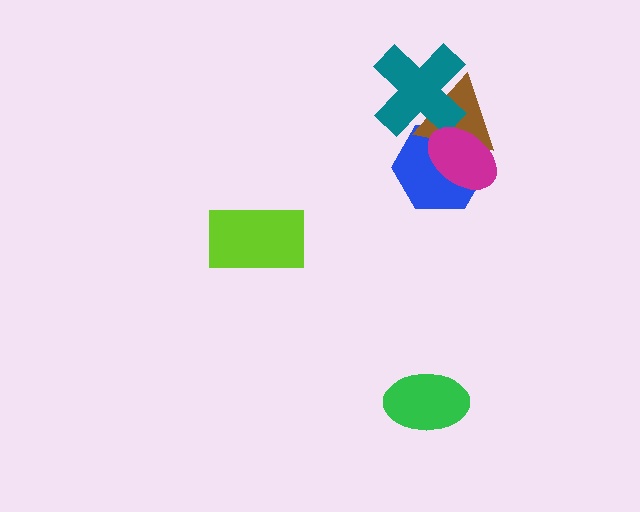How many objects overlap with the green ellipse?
0 objects overlap with the green ellipse.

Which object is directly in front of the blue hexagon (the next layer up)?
The brown triangle is directly in front of the blue hexagon.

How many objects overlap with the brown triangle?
3 objects overlap with the brown triangle.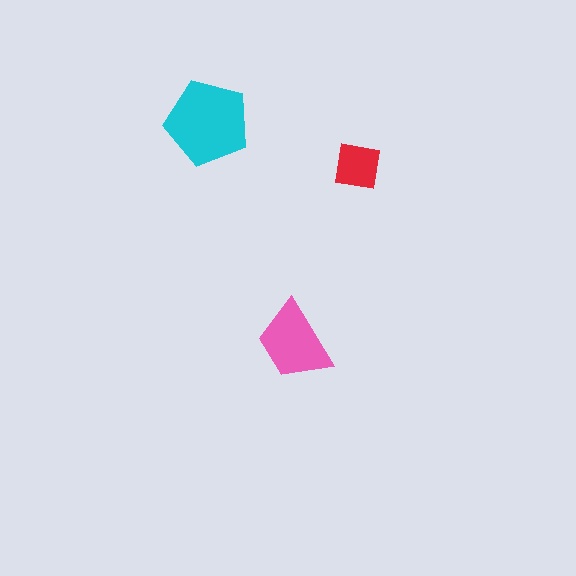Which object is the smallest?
The red square.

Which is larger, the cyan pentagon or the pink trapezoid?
The cyan pentagon.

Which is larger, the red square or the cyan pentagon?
The cyan pentagon.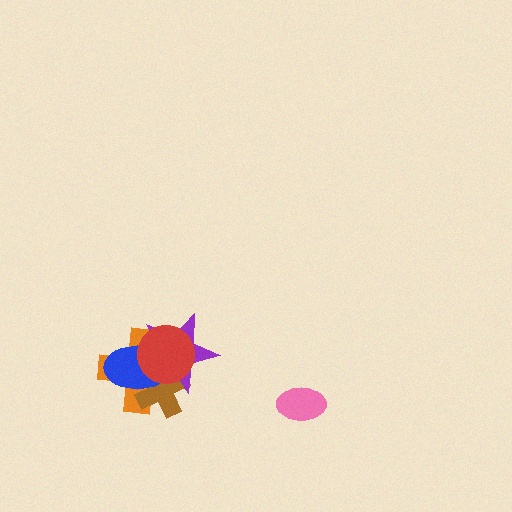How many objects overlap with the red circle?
4 objects overlap with the red circle.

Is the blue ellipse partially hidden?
Yes, it is partially covered by another shape.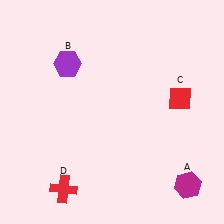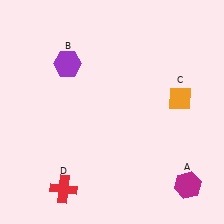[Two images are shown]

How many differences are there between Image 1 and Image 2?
There is 1 difference between the two images.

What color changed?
The diamond (C) changed from red in Image 1 to orange in Image 2.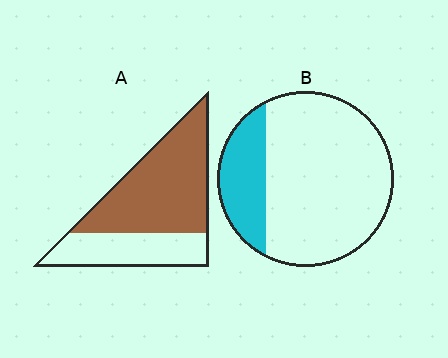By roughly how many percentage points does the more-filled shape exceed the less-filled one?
By roughly 45 percentage points (A over B).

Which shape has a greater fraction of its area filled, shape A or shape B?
Shape A.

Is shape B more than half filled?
No.